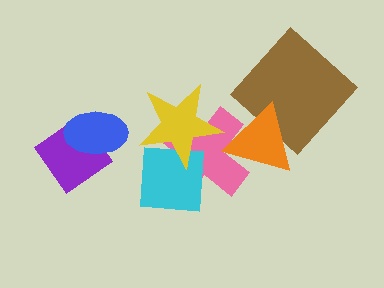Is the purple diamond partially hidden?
Yes, it is partially covered by another shape.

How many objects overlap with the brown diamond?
1 object overlaps with the brown diamond.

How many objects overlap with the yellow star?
2 objects overlap with the yellow star.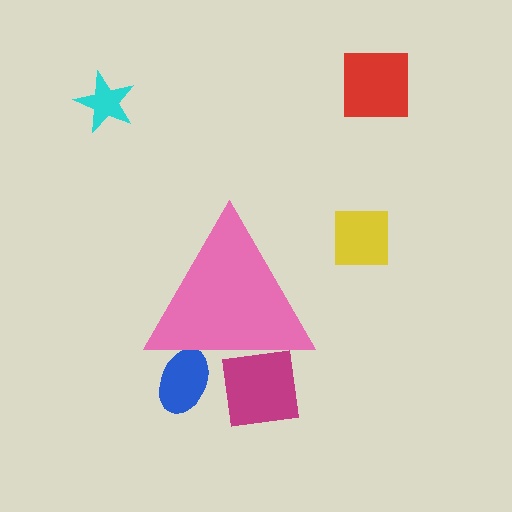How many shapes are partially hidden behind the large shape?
2 shapes are partially hidden.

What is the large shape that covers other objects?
A pink triangle.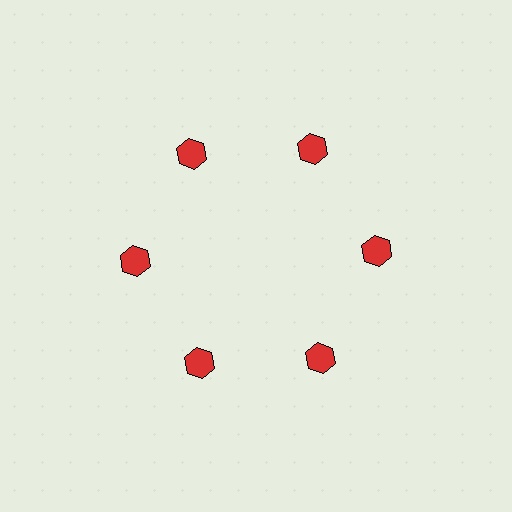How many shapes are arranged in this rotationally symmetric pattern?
There are 6 shapes, arranged in 6 groups of 1.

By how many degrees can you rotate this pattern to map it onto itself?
The pattern maps onto itself every 60 degrees of rotation.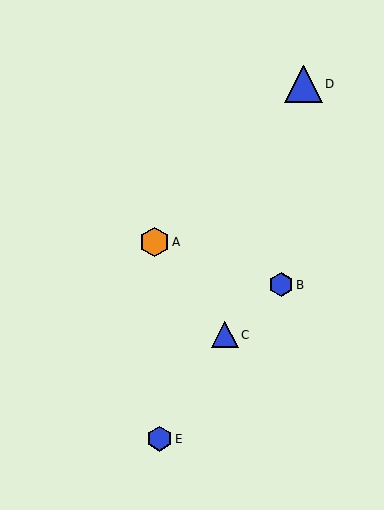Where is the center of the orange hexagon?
The center of the orange hexagon is at (154, 242).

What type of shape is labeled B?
Shape B is a blue hexagon.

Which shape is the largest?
The blue triangle (labeled D) is the largest.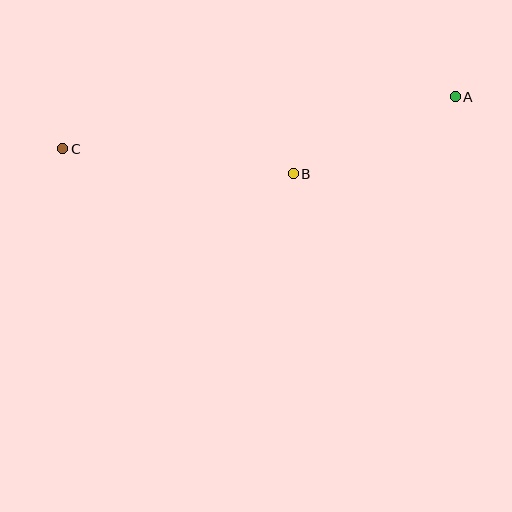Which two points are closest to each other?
Points A and B are closest to each other.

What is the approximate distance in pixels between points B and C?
The distance between B and C is approximately 232 pixels.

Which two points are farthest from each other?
Points A and C are farthest from each other.